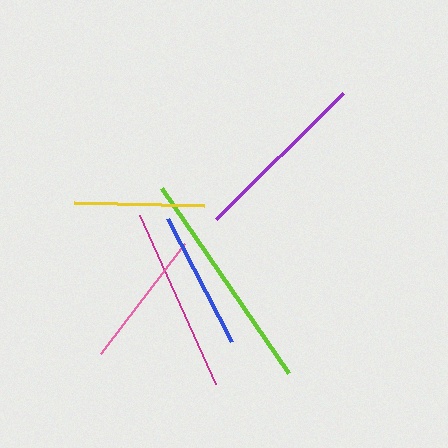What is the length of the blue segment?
The blue segment is approximately 139 pixels long.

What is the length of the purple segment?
The purple segment is approximately 179 pixels long.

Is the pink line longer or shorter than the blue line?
The blue line is longer than the pink line.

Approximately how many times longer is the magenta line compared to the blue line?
The magenta line is approximately 1.3 times the length of the blue line.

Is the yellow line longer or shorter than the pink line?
The pink line is longer than the yellow line.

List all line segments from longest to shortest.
From longest to shortest: lime, magenta, purple, blue, pink, yellow.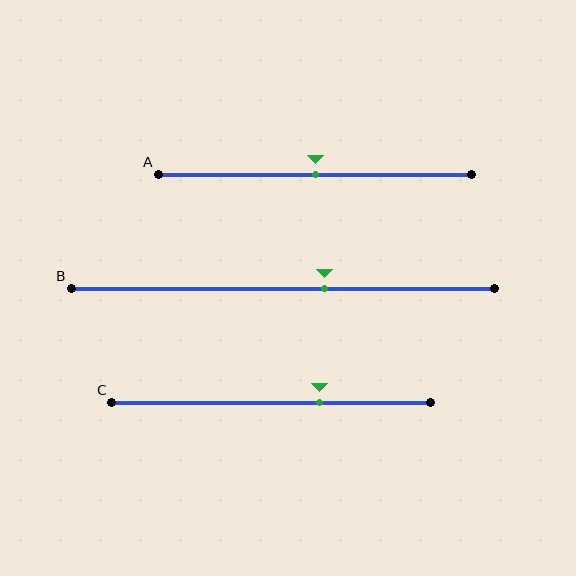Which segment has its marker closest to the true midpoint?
Segment A has its marker closest to the true midpoint.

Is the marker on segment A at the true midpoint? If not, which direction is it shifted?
Yes, the marker on segment A is at the true midpoint.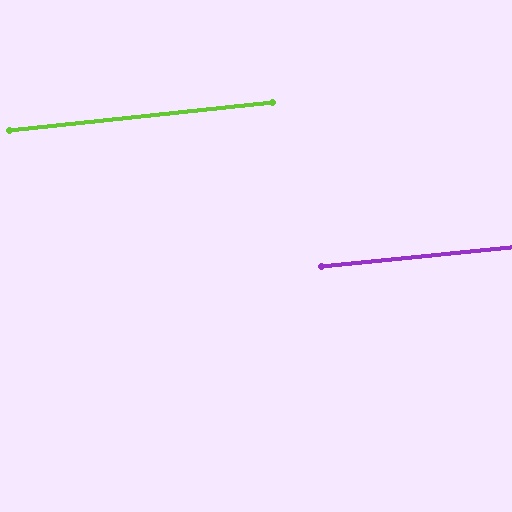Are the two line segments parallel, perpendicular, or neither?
Parallel — their directions differ by only 0.4°.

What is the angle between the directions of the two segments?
Approximately 0 degrees.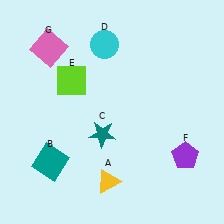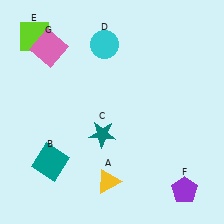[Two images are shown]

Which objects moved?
The objects that moved are: the lime square (E), the purple pentagon (F).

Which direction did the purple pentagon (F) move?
The purple pentagon (F) moved down.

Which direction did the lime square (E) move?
The lime square (E) moved up.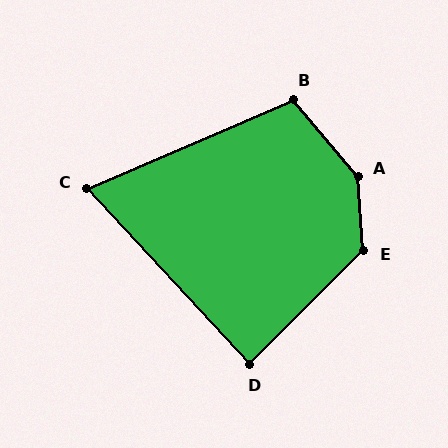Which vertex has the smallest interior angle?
C, at approximately 70 degrees.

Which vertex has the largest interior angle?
A, at approximately 144 degrees.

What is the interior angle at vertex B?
Approximately 107 degrees (obtuse).